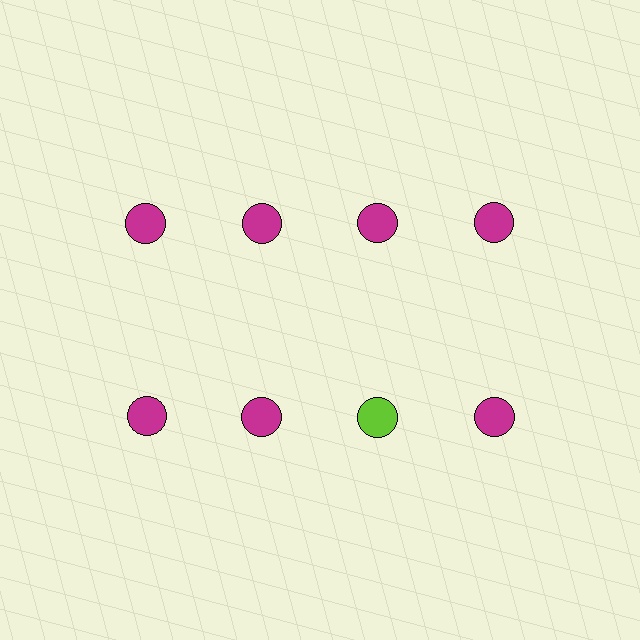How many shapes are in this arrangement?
There are 8 shapes arranged in a grid pattern.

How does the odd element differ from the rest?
It has a different color: lime instead of magenta.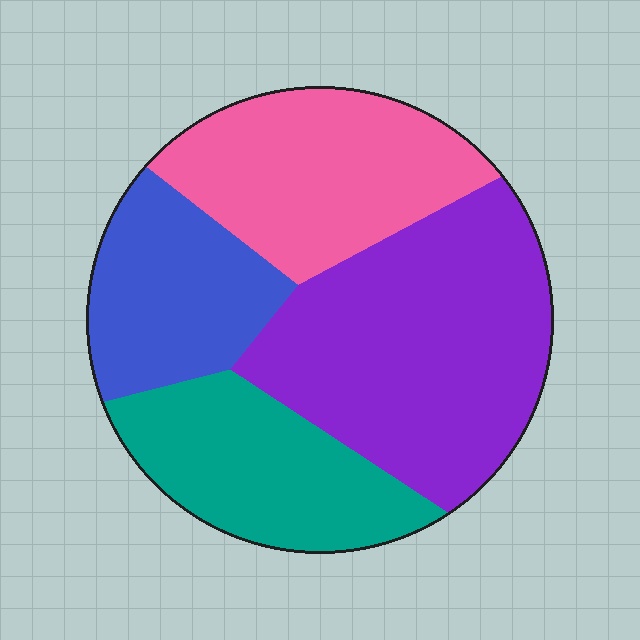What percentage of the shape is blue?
Blue covers around 20% of the shape.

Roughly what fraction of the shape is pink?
Pink takes up about one quarter (1/4) of the shape.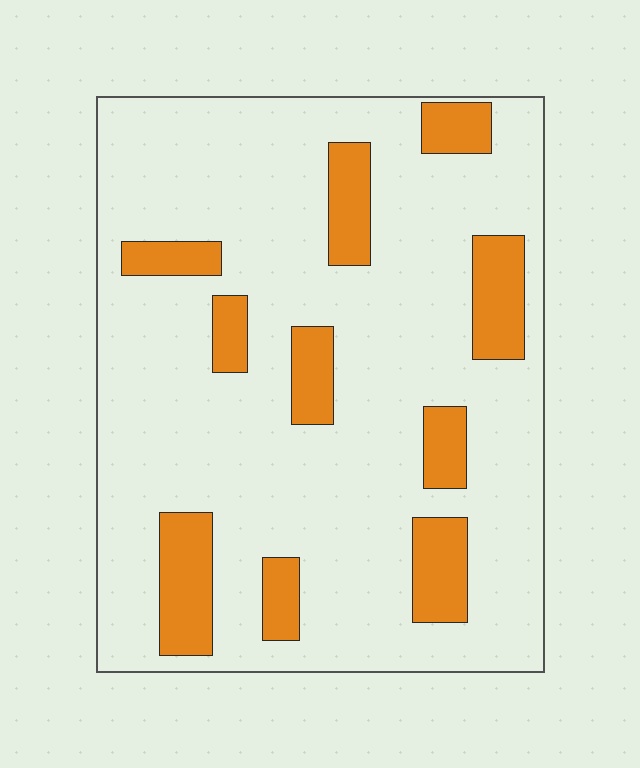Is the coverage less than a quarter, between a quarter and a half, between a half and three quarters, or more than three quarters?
Less than a quarter.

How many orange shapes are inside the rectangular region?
10.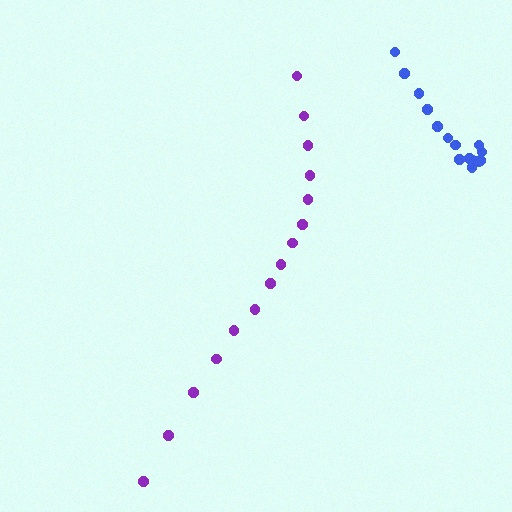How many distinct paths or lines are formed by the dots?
There are 2 distinct paths.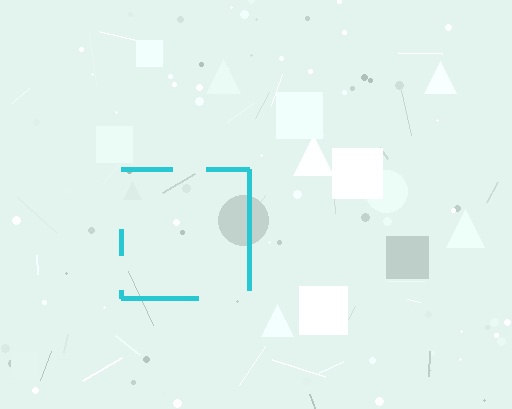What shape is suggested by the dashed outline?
The dashed outline suggests a square.